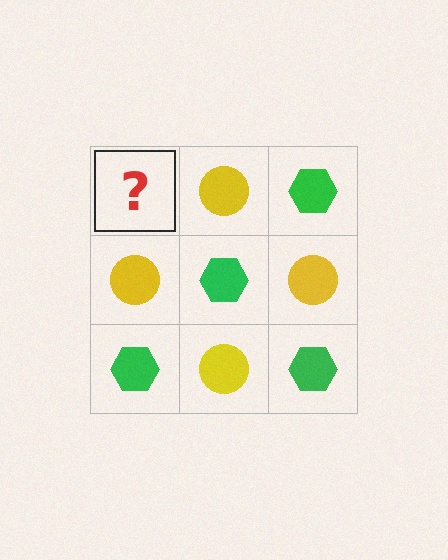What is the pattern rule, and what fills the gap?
The rule is that it alternates green hexagon and yellow circle in a checkerboard pattern. The gap should be filled with a green hexagon.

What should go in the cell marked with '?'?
The missing cell should contain a green hexagon.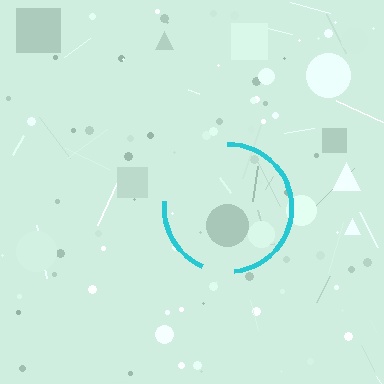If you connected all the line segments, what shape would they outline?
They would outline a circle.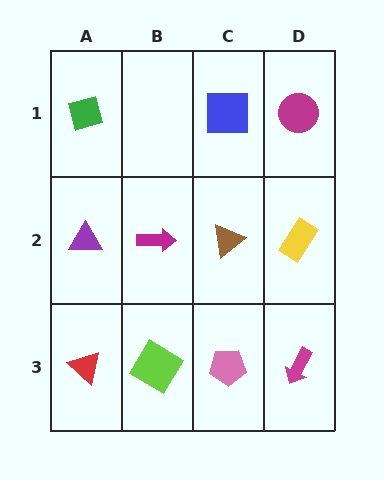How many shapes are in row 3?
4 shapes.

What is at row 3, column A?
A red triangle.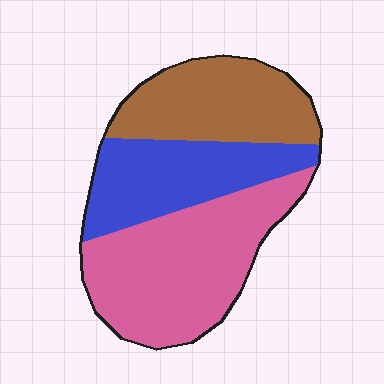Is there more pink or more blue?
Pink.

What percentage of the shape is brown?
Brown covers 28% of the shape.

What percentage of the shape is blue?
Blue covers 28% of the shape.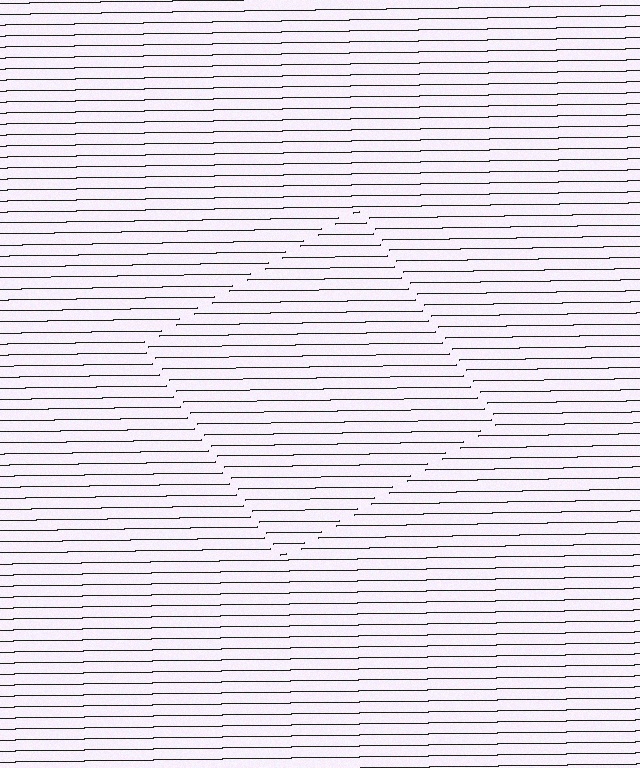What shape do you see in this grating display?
An illusory square. The interior of the shape contains the same grating, shifted by half a period — the contour is defined by the phase discontinuity where line-ends from the inner and outer gratings abut.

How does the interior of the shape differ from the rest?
The interior of the shape contains the same grating, shifted by half a period — the contour is defined by the phase discontinuity where line-ends from the inner and outer gratings abut.